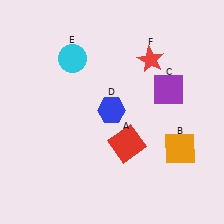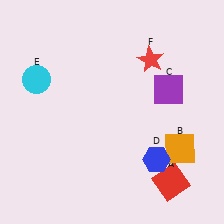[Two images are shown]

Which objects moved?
The objects that moved are: the red square (A), the blue hexagon (D), the cyan circle (E).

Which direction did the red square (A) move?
The red square (A) moved right.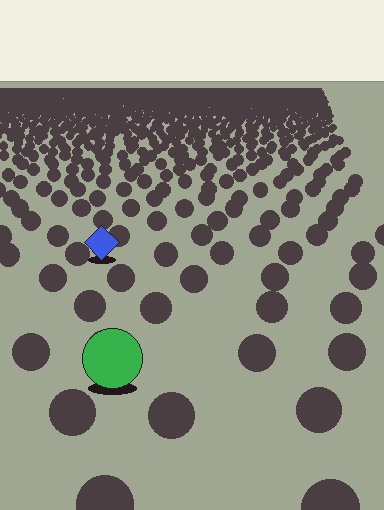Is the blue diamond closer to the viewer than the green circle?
No. The green circle is closer — you can tell from the texture gradient: the ground texture is coarser near it.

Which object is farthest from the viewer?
The blue diamond is farthest from the viewer. It appears smaller and the ground texture around it is denser.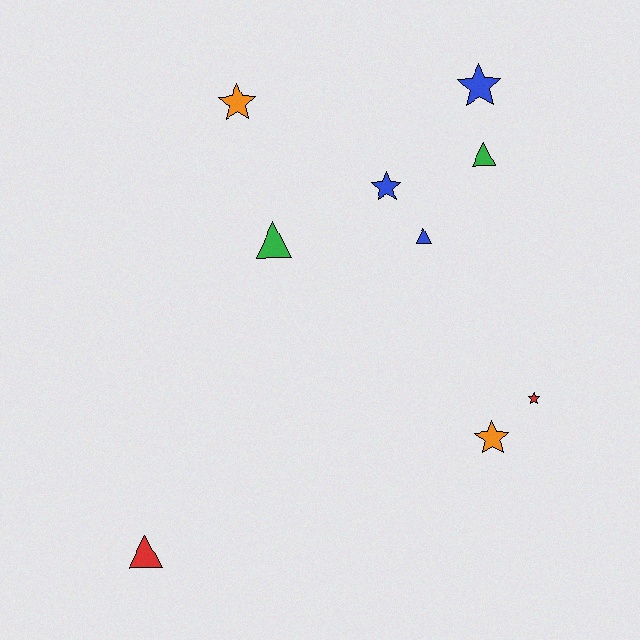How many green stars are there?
There are no green stars.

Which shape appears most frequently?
Star, with 5 objects.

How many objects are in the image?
There are 9 objects.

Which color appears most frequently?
Blue, with 3 objects.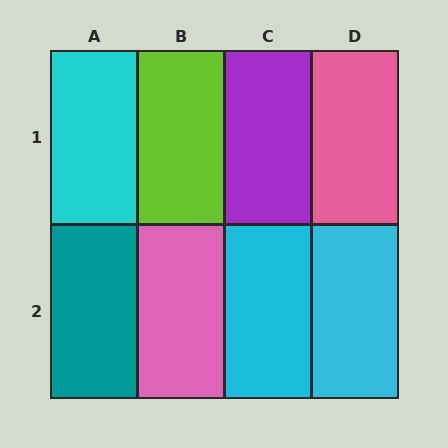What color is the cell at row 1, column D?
Pink.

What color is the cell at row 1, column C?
Purple.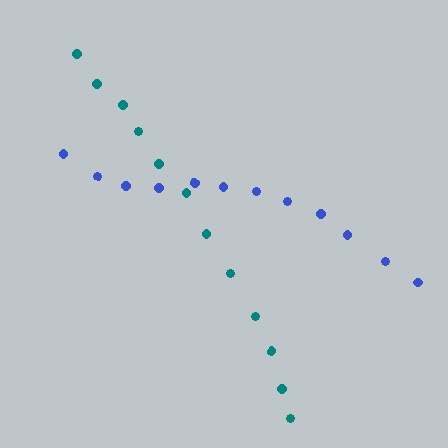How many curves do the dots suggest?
There are 2 distinct paths.